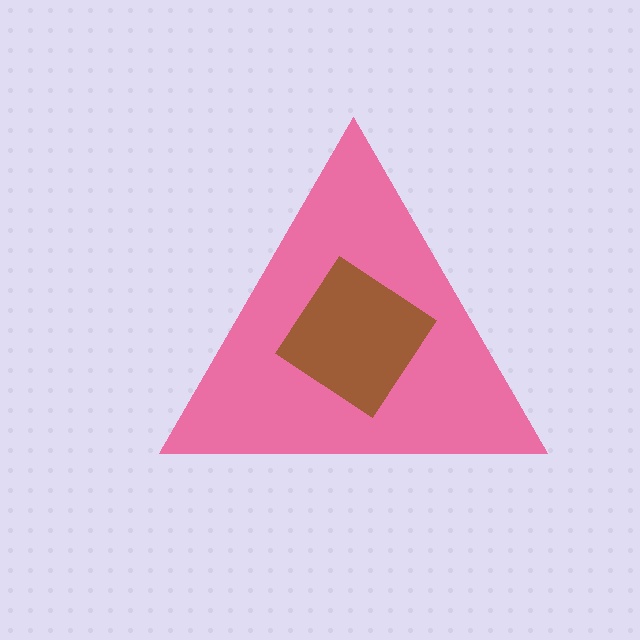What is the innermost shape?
The brown diamond.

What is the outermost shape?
The pink triangle.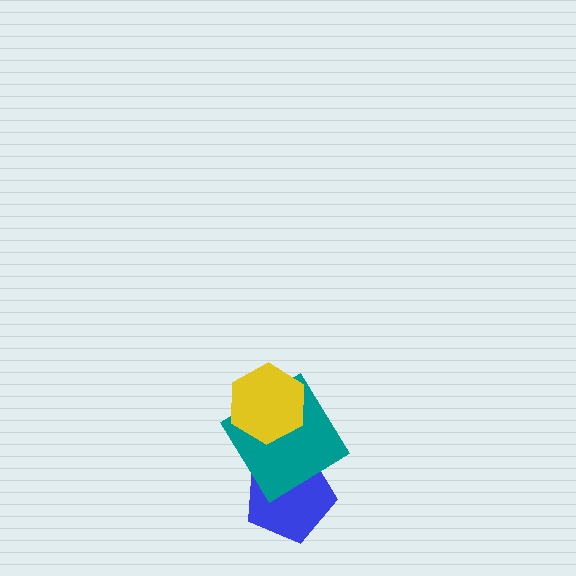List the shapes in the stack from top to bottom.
From top to bottom: the yellow hexagon, the teal diamond, the blue pentagon.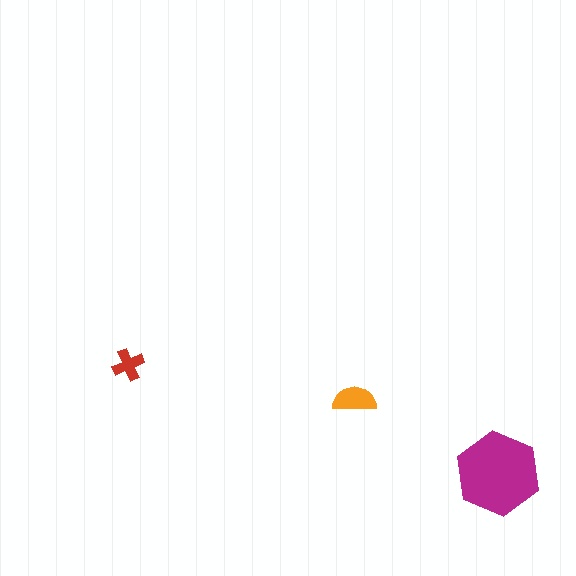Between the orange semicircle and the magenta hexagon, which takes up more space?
The magenta hexagon.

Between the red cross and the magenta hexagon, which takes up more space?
The magenta hexagon.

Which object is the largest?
The magenta hexagon.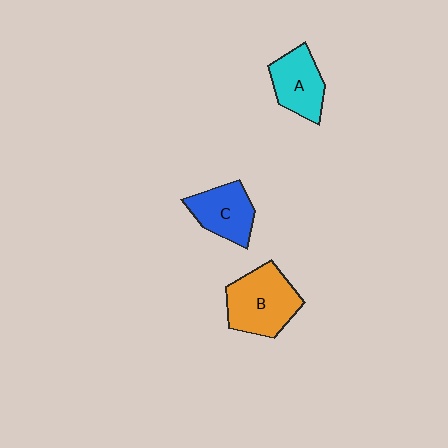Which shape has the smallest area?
Shape C (blue).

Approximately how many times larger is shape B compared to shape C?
Approximately 1.4 times.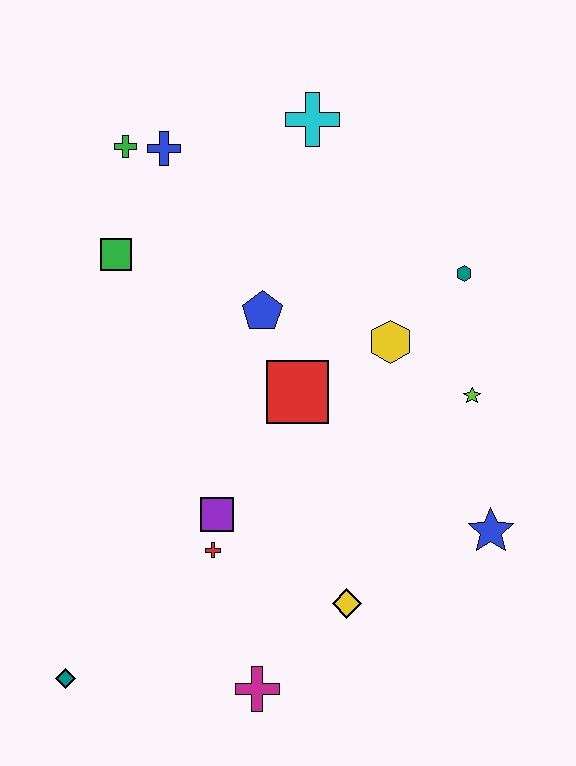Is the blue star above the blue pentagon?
No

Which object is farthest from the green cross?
The magenta cross is farthest from the green cross.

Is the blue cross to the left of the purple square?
Yes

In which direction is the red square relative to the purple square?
The red square is above the purple square.